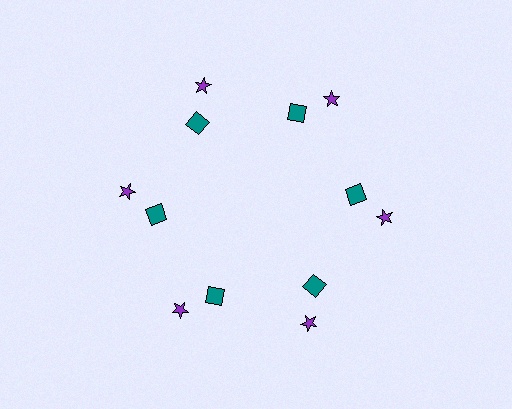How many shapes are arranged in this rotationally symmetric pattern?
There are 12 shapes, arranged in 6 groups of 2.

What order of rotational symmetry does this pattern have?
This pattern has 6-fold rotational symmetry.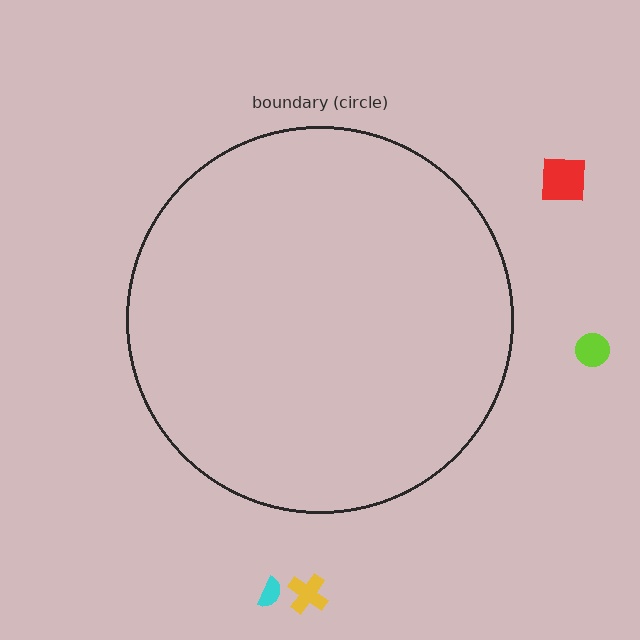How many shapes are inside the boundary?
0 inside, 4 outside.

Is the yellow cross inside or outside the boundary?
Outside.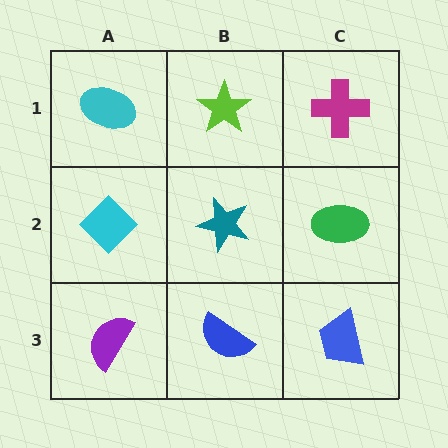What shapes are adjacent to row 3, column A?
A cyan diamond (row 2, column A), a blue semicircle (row 3, column B).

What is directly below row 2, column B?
A blue semicircle.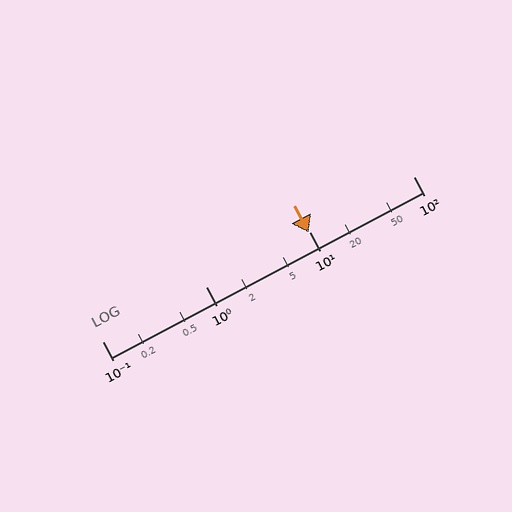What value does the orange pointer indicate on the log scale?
The pointer indicates approximately 9.8.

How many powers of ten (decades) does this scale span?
The scale spans 3 decades, from 0.1 to 100.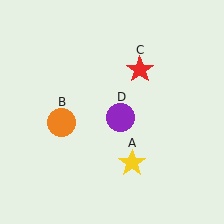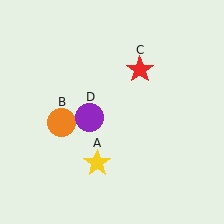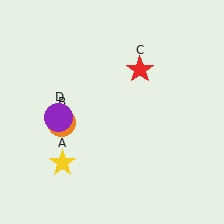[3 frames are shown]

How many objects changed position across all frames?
2 objects changed position: yellow star (object A), purple circle (object D).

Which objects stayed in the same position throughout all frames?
Orange circle (object B) and red star (object C) remained stationary.